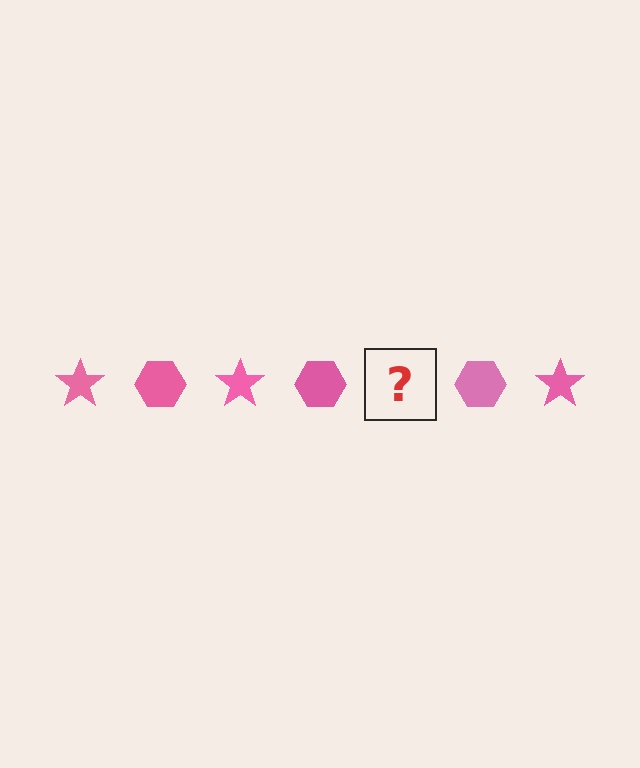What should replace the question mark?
The question mark should be replaced with a pink star.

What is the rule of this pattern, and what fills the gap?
The rule is that the pattern cycles through star, hexagon shapes in pink. The gap should be filled with a pink star.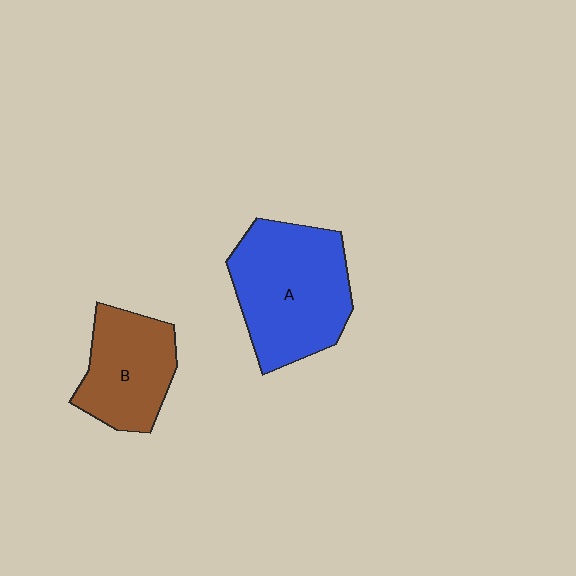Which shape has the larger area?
Shape A (blue).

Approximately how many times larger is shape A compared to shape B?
Approximately 1.5 times.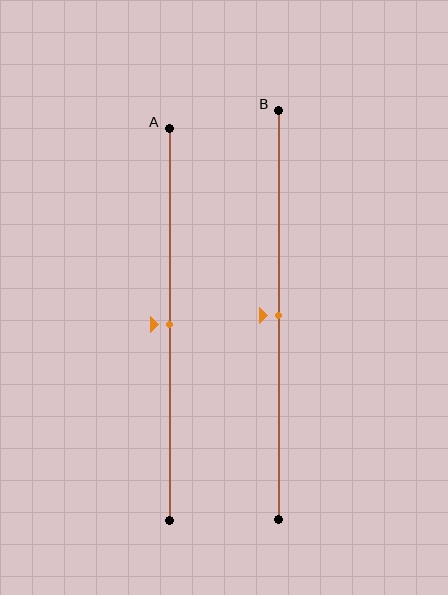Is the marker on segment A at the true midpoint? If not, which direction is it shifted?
Yes, the marker on segment A is at the true midpoint.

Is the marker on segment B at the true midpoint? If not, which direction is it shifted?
Yes, the marker on segment B is at the true midpoint.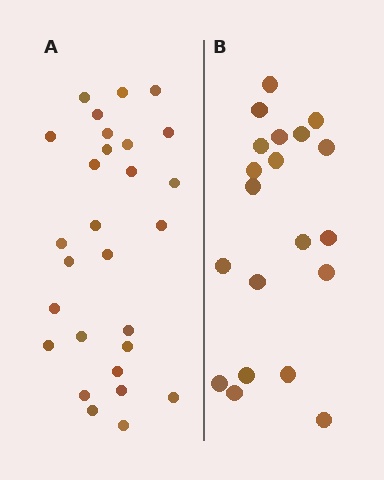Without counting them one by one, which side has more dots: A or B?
Region A (the left region) has more dots.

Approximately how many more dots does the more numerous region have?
Region A has roughly 8 or so more dots than region B.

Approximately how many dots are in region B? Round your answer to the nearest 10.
About 20 dots.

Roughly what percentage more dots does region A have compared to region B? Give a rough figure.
About 40% more.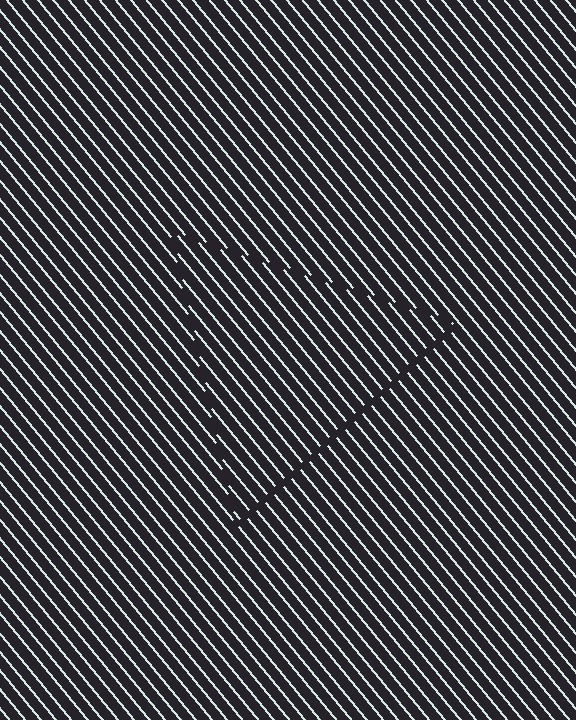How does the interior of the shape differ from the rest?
The interior of the shape contains the same grating, shifted by half a period — the contour is defined by the phase discontinuity where line-ends from the inner and outer gratings abut.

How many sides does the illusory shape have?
3 sides — the line-ends trace a triangle.